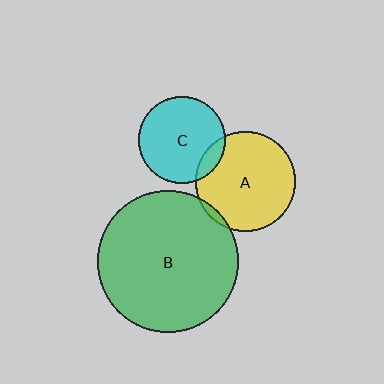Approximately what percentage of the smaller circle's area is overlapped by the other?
Approximately 10%.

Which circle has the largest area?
Circle B (green).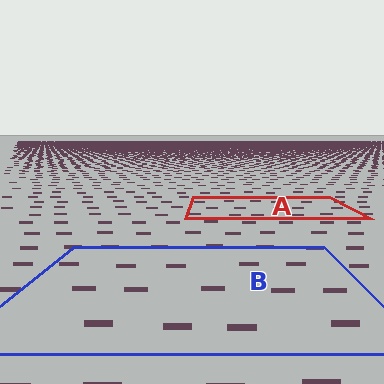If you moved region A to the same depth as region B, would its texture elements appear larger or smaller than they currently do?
They would appear larger. At a closer depth, the same texture elements are projected at a bigger on-screen size.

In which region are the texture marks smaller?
The texture marks are smaller in region A, because it is farther away.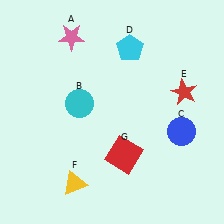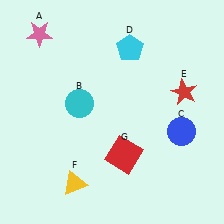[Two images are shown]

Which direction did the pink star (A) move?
The pink star (A) moved left.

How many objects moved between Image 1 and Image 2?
1 object moved between the two images.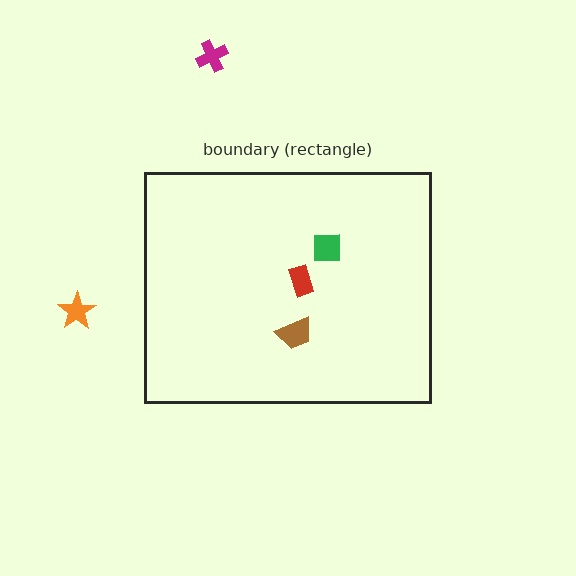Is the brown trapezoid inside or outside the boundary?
Inside.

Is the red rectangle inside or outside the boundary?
Inside.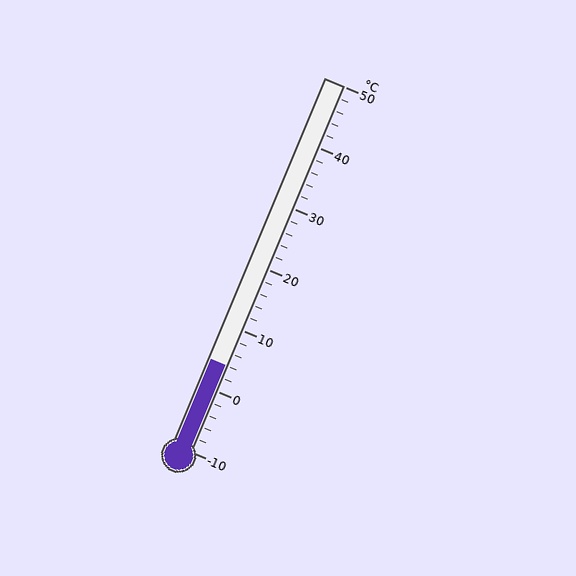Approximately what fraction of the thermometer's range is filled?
The thermometer is filled to approximately 25% of its range.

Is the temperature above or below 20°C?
The temperature is below 20°C.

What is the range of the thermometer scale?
The thermometer scale ranges from -10°C to 50°C.